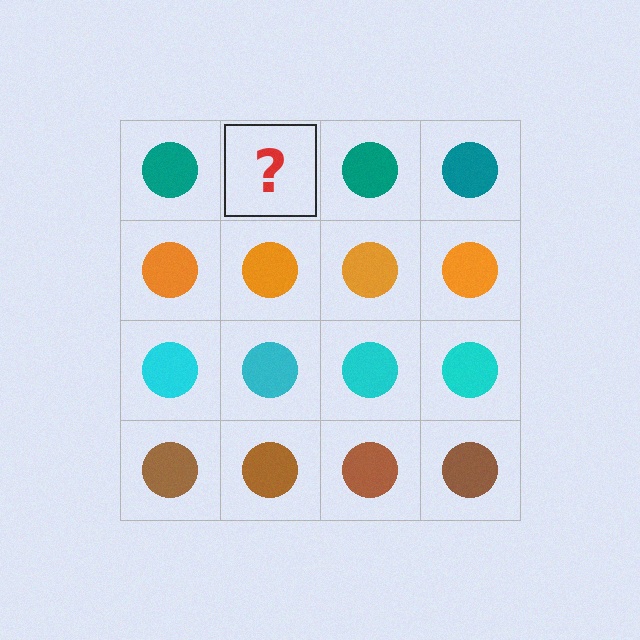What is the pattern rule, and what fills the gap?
The rule is that each row has a consistent color. The gap should be filled with a teal circle.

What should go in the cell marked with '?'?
The missing cell should contain a teal circle.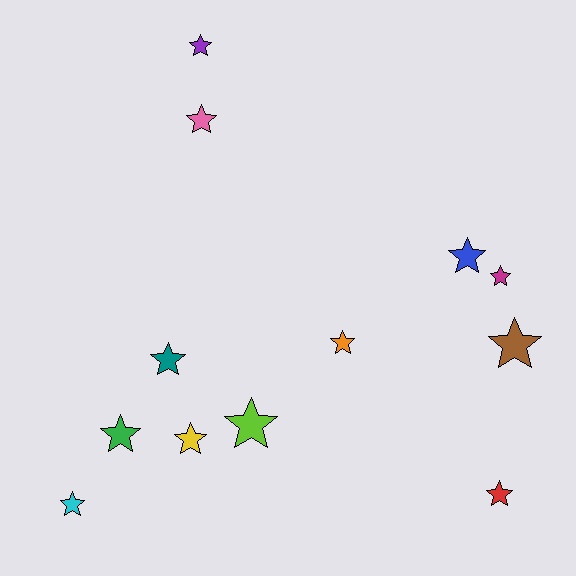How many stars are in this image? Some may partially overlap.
There are 12 stars.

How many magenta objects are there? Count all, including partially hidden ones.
There is 1 magenta object.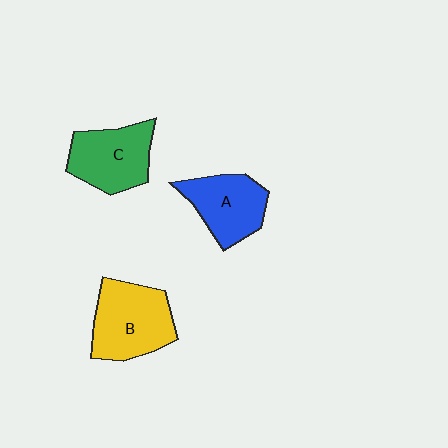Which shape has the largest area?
Shape B (yellow).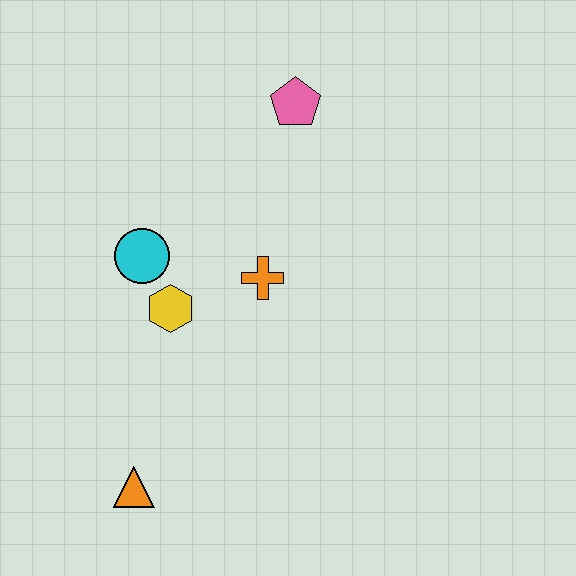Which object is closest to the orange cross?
The yellow hexagon is closest to the orange cross.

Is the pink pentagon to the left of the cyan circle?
No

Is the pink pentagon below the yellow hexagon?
No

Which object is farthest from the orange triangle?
The pink pentagon is farthest from the orange triangle.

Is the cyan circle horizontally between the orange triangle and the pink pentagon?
Yes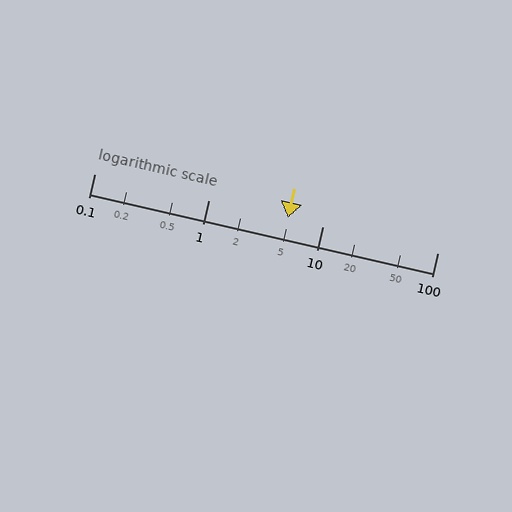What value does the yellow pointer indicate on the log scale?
The pointer indicates approximately 4.9.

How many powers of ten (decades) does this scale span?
The scale spans 3 decades, from 0.1 to 100.